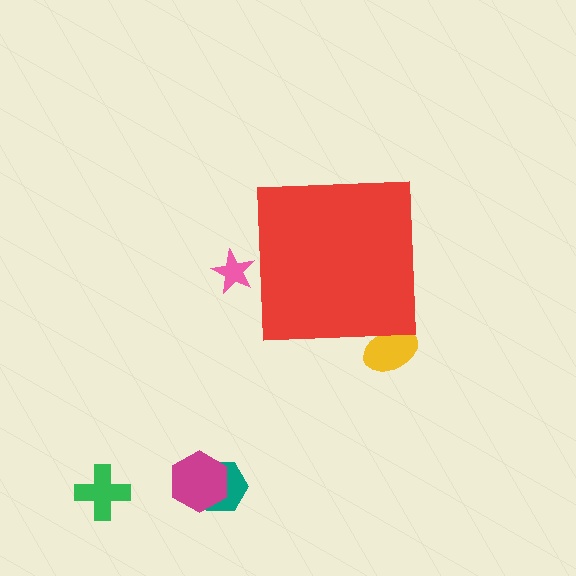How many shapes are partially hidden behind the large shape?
2 shapes are partially hidden.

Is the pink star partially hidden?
Yes, the pink star is partially hidden behind the red square.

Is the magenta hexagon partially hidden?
No, the magenta hexagon is fully visible.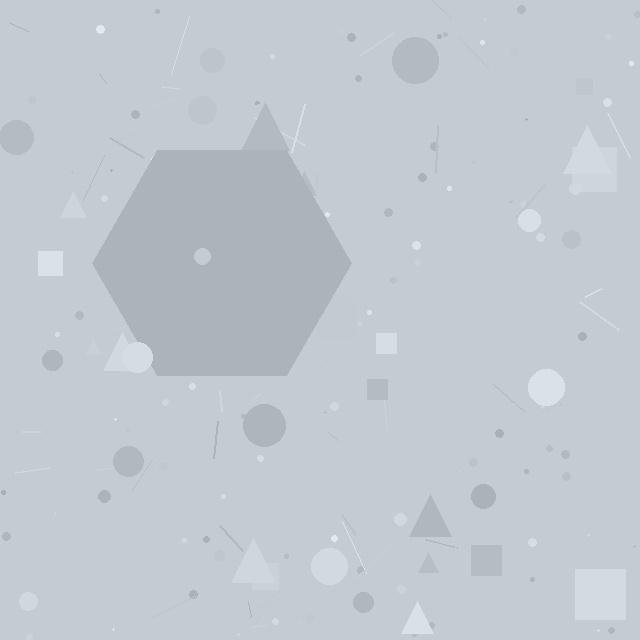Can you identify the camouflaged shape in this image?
The camouflaged shape is a hexagon.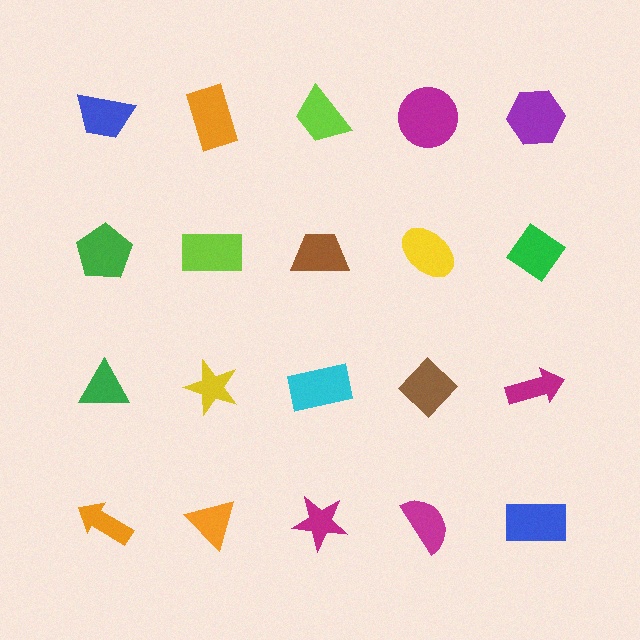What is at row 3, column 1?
A green triangle.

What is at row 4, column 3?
A magenta star.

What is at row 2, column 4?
A yellow ellipse.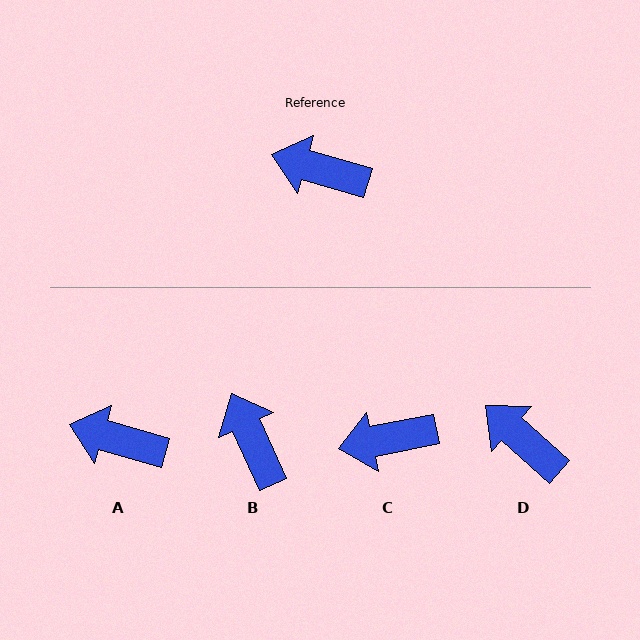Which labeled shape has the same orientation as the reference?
A.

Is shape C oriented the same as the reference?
No, it is off by about 27 degrees.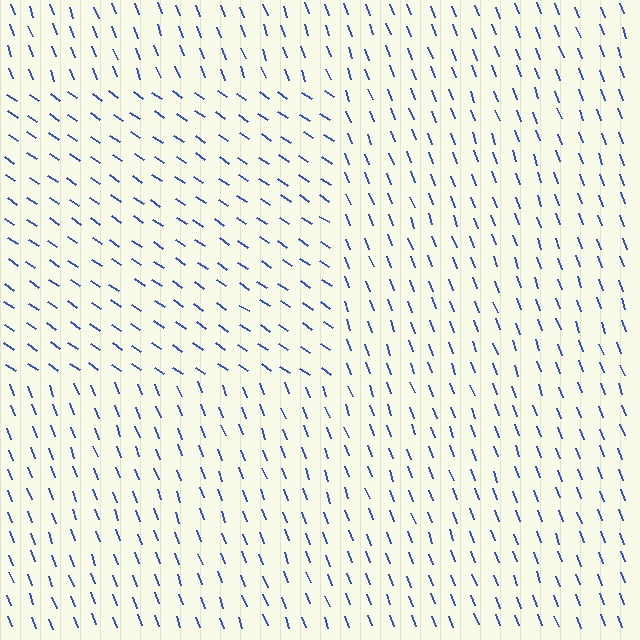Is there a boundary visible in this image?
Yes, there is a texture boundary formed by a change in line orientation.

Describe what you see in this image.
The image is filled with small blue line segments. A rectangle region in the image has lines oriented differently from the surrounding lines, creating a visible texture boundary.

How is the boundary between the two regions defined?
The boundary is defined purely by a change in line orientation (approximately 35 degrees difference). All lines are the same color and thickness.